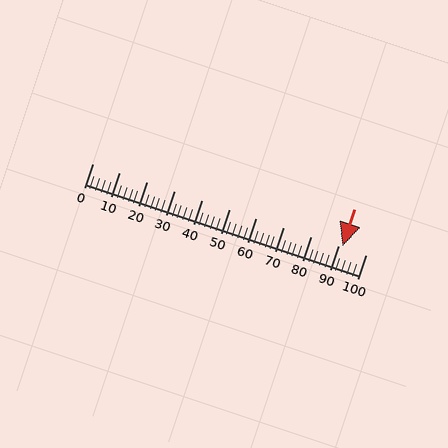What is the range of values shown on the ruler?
The ruler shows values from 0 to 100.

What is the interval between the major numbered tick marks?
The major tick marks are spaced 10 units apart.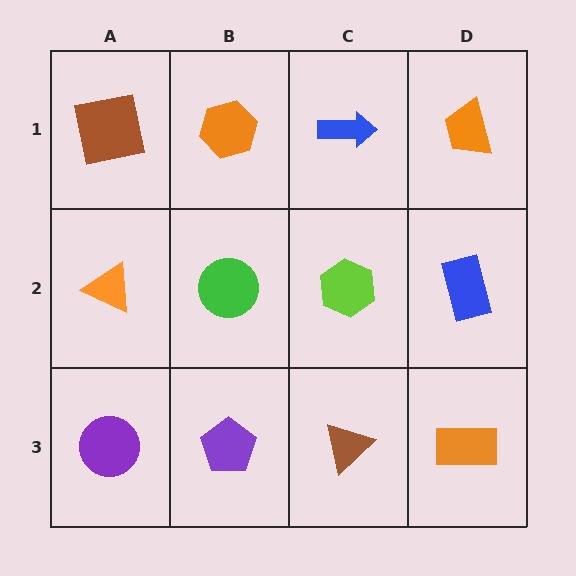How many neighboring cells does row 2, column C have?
4.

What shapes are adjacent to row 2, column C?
A blue arrow (row 1, column C), a brown triangle (row 3, column C), a green circle (row 2, column B), a blue rectangle (row 2, column D).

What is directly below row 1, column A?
An orange triangle.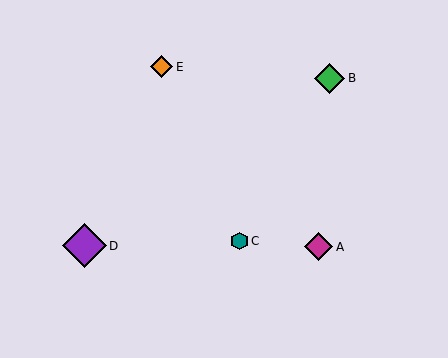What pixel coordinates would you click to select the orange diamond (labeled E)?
Click at (162, 67) to select the orange diamond E.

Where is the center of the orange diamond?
The center of the orange diamond is at (162, 67).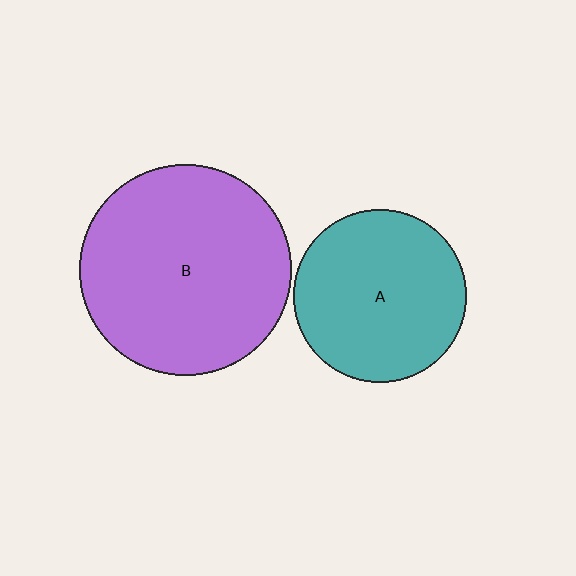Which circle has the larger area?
Circle B (purple).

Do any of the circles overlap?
No, none of the circles overlap.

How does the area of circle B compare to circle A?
Approximately 1.5 times.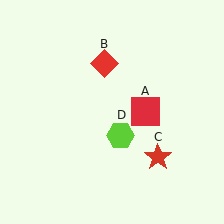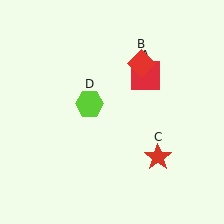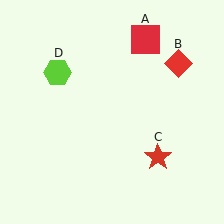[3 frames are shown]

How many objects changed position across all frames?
3 objects changed position: red square (object A), red diamond (object B), lime hexagon (object D).